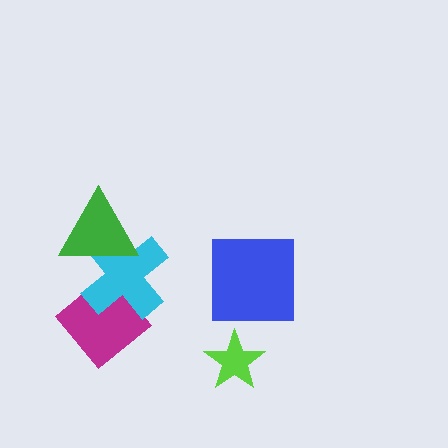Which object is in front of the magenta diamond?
The cyan cross is in front of the magenta diamond.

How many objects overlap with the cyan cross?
2 objects overlap with the cyan cross.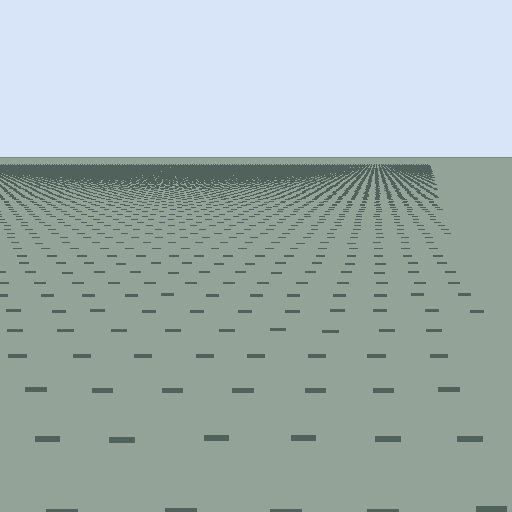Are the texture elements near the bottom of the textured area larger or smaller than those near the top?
Larger. Near the bottom, elements are closer to the viewer and appear at a bigger on-screen size.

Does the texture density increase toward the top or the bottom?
Density increases toward the top.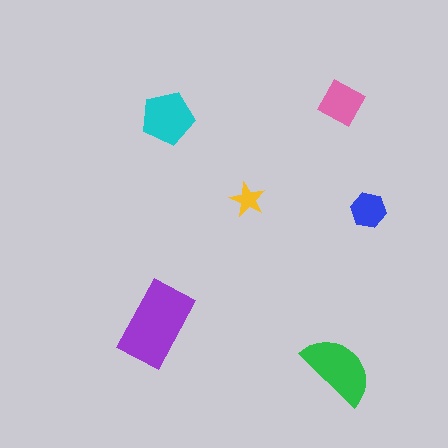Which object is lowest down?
The green semicircle is bottommost.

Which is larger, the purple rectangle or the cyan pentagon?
The purple rectangle.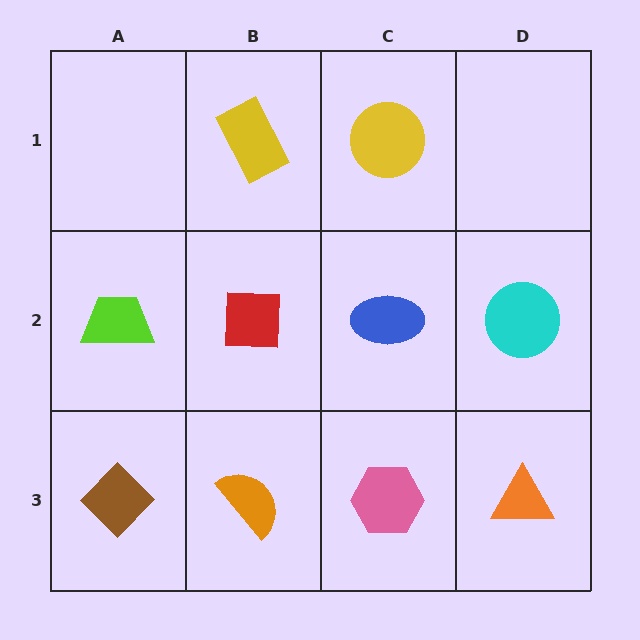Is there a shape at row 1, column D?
No, that cell is empty.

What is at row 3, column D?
An orange triangle.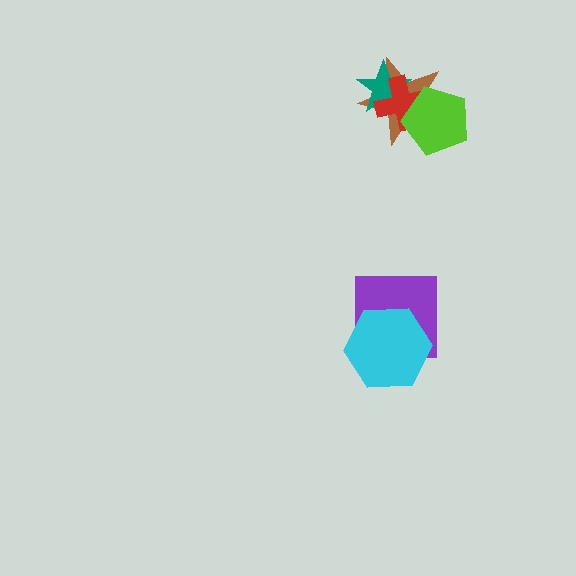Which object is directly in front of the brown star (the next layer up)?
The teal star is directly in front of the brown star.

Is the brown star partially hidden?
Yes, it is partially covered by another shape.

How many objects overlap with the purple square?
1 object overlaps with the purple square.